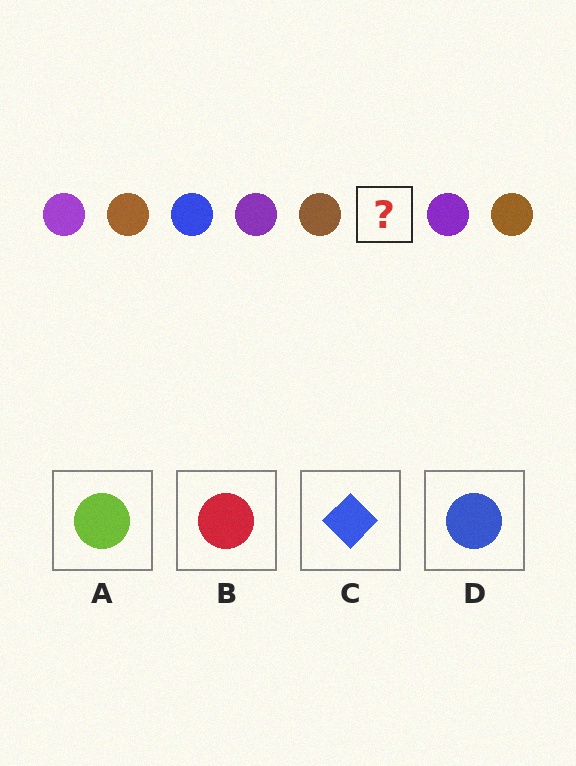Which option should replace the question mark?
Option D.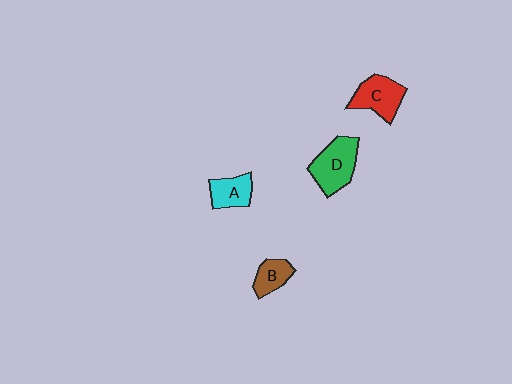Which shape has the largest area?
Shape D (green).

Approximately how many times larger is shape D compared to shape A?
Approximately 1.6 times.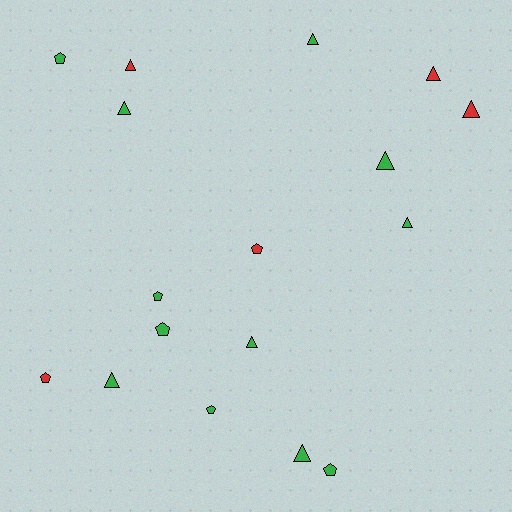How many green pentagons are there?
There are 5 green pentagons.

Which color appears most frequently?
Green, with 12 objects.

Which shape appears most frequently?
Triangle, with 10 objects.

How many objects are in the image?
There are 17 objects.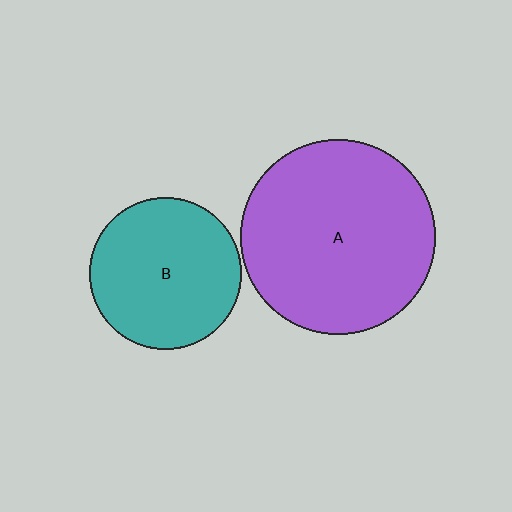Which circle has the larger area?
Circle A (purple).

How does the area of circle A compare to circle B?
Approximately 1.6 times.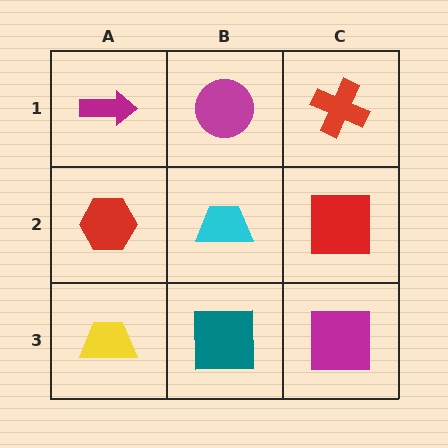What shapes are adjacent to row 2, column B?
A magenta circle (row 1, column B), a teal square (row 3, column B), a red hexagon (row 2, column A), a red square (row 2, column C).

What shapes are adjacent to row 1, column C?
A red square (row 2, column C), a magenta circle (row 1, column B).